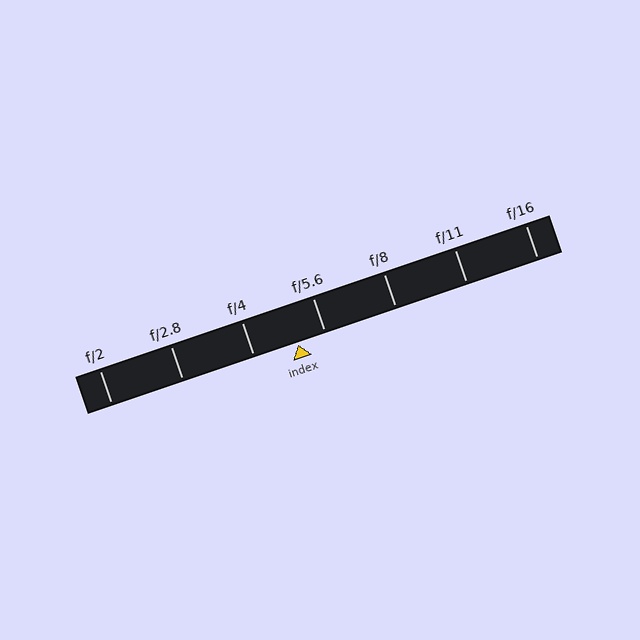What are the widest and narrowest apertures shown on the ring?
The widest aperture shown is f/2 and the narrowest is f/16.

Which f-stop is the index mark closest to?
The index mark is closest to f/5.6.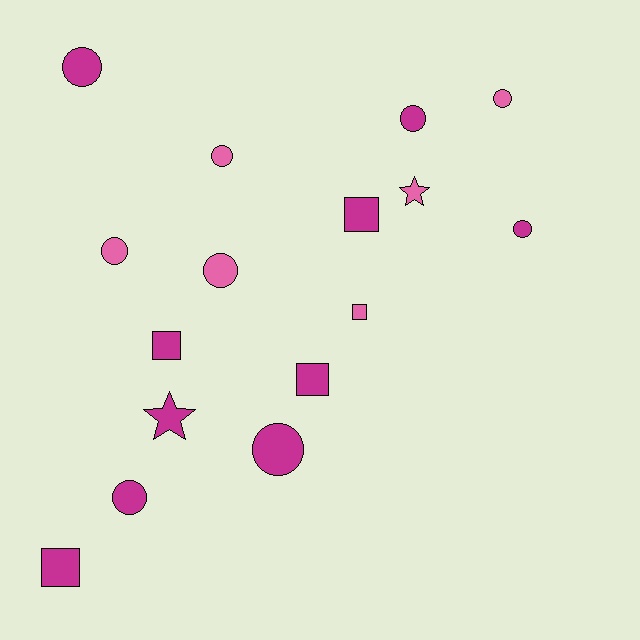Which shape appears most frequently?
Circle, with 9 objects.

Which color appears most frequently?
Magenta, with 10 objects.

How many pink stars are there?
There is 1 pink star.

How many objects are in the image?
There are 16 objects.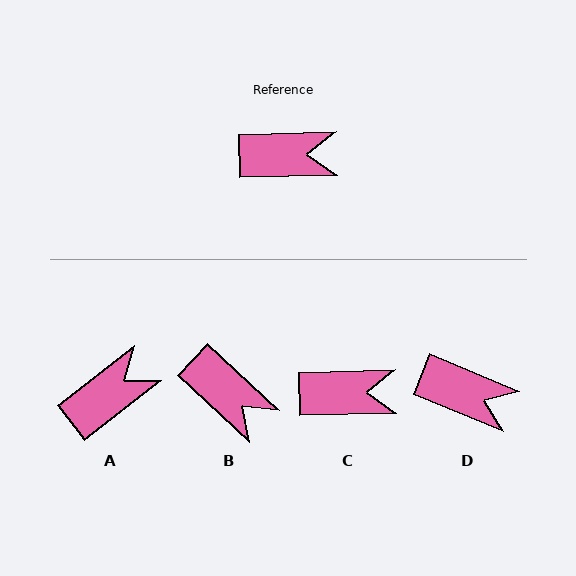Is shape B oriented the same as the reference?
No, it is off by about 45 degrees.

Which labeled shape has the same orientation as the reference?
C.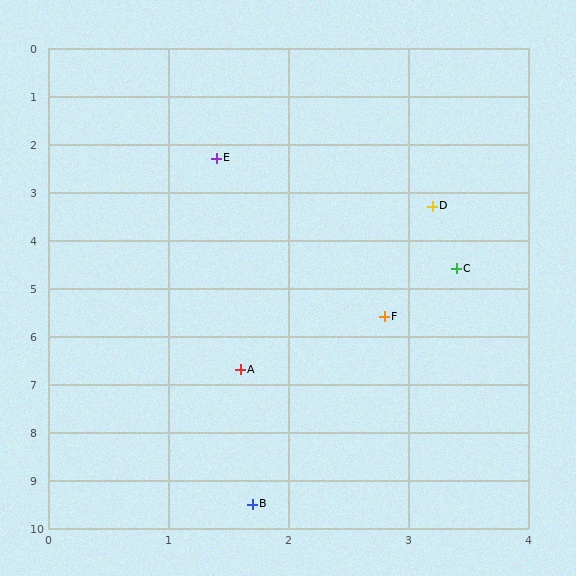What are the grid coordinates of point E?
Point E is at approximately (1.4, 2.3).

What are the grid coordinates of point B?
Point B is at approximately (1.7, 9.5).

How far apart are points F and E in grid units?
Points F and E are about 3.6 grid units apart.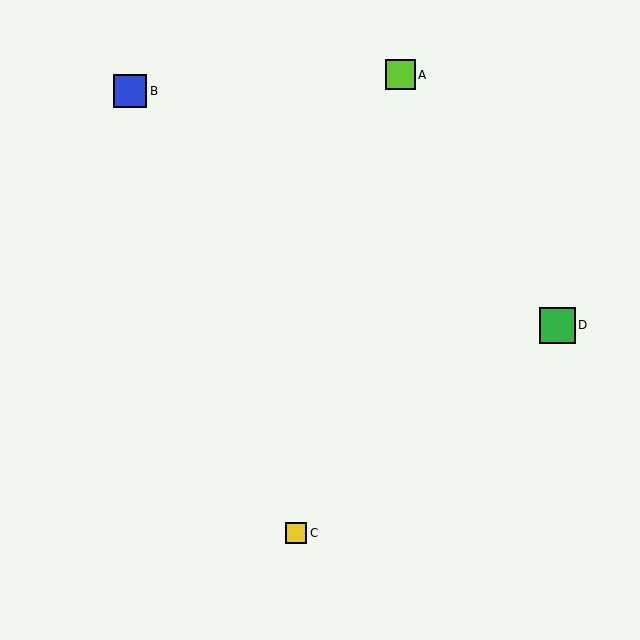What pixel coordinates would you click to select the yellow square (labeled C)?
Click at (296, 533) to select the yellow square C.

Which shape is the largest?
The green square (labeled D) is the largest.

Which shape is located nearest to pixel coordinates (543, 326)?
The green square (labeled D) at (557, 326) is nearest to that location.